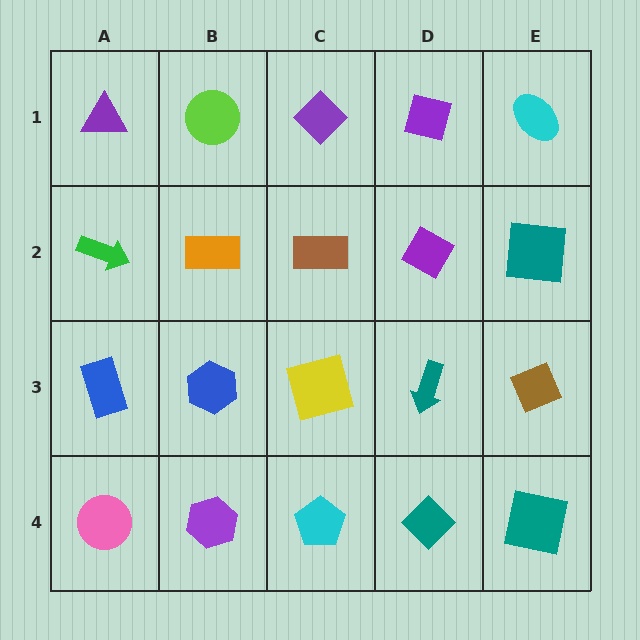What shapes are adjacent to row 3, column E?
A teal square (row 2, column E), a teal square (row 4, column E), a teal arrow (row 3, column D).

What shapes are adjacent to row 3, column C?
A brown rectangle (row 2, column C), a cyan pentagon (row 4, column C), a blue hexagon (row 3, column B), a teal arrow (row 3, column D).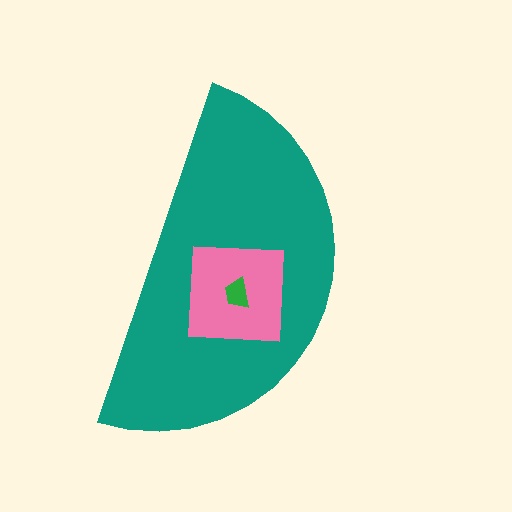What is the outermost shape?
The teal semicircle.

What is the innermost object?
The green trapezoid.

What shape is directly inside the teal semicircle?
The pink square.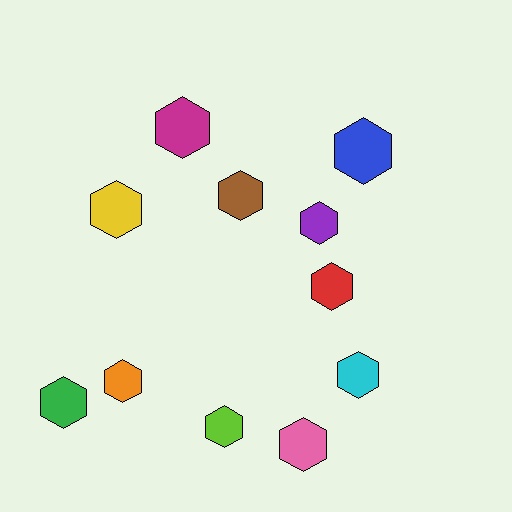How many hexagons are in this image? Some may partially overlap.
There are 11 hexagons.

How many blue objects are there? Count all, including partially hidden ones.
There is 1 blue object.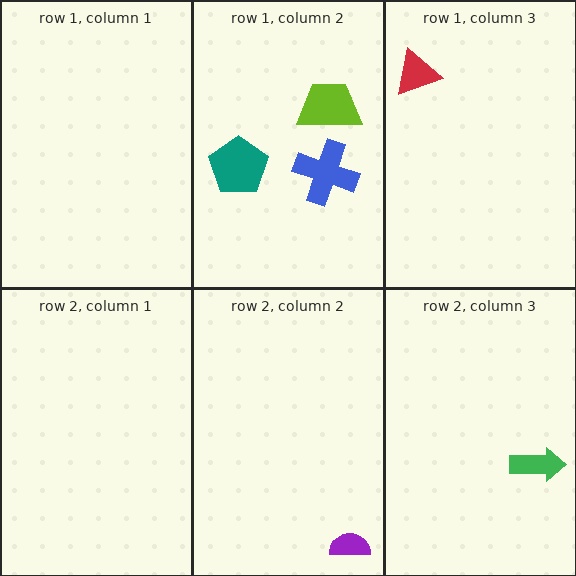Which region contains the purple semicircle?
The row 2, column 2 region.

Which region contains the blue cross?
The row 1, column 2 region.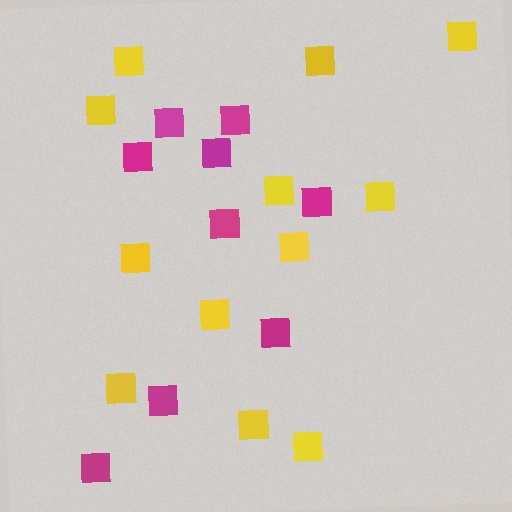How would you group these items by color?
There are 2 groups: one group of yellow squares (12) and one group of magenta squares (9).